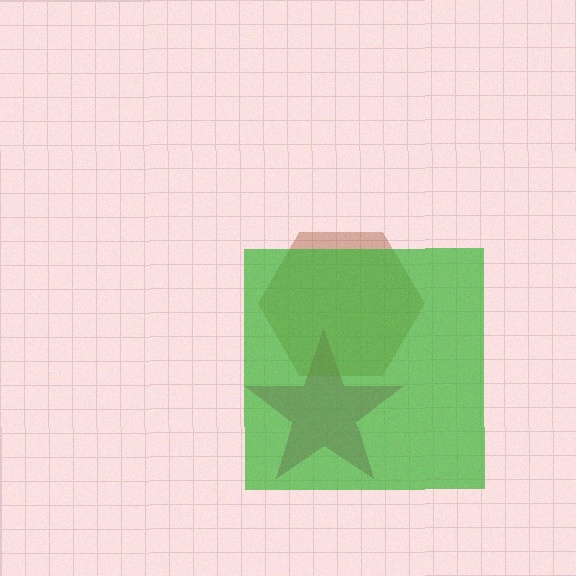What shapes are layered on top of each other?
The layered shapes are: a magenta star, a brown hexagon, a green square.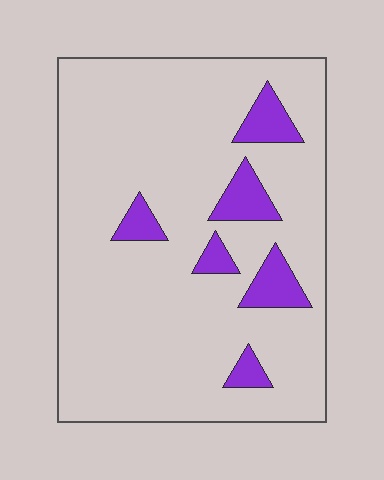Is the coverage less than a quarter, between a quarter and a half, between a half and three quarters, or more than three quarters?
Less than a quarter.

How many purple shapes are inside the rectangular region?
6.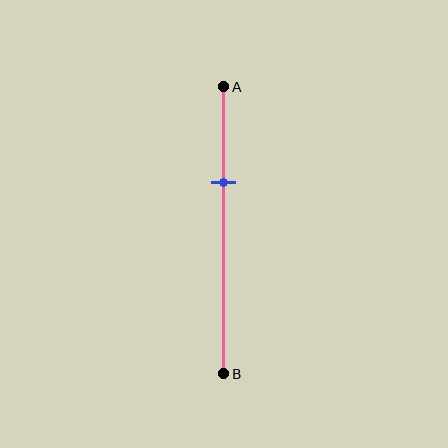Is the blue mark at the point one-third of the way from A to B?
Yes, the mark is approximately at the one-third point.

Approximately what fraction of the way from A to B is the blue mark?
The blue mark is approximately 35% of the way from A to B.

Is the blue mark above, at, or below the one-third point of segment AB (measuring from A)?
The blue mark is approximately at the one-third point of segment AB.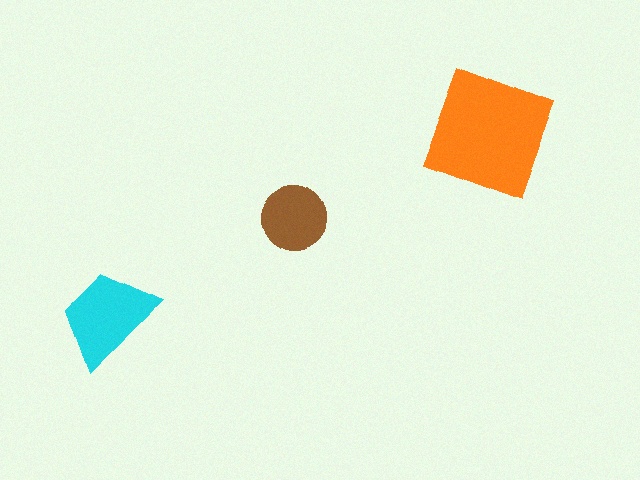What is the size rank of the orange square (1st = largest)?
1st.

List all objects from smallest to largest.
The brown circle, the cyan trapezoid, the orange square.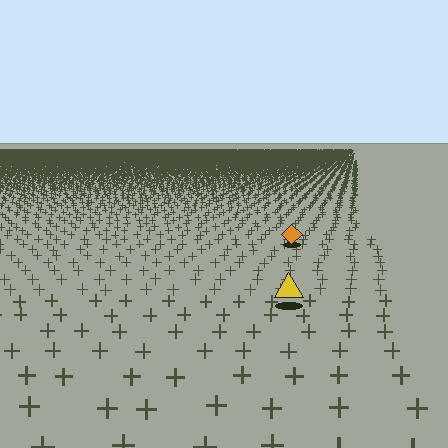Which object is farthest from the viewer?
The orange diamond is farthest from the viewer. It appears smaller and the ground texture around it is denser.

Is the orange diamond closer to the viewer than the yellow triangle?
No. The yellow triangle is closer — you can tell from the texture gradient: the ground texture is coarser near it.